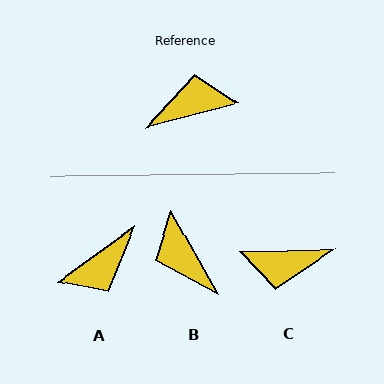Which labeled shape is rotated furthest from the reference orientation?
C, about 167 degrees away.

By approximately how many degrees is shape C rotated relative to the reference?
Approximately 167 degrees counter-clockwise.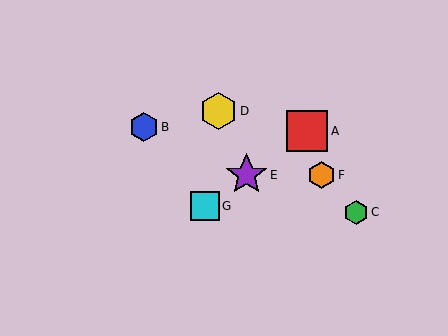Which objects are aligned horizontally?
Objects E, F are aligned horizontally.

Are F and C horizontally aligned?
No, F is at y≈175 and C is at y≈212.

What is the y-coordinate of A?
Object A is at y≈131.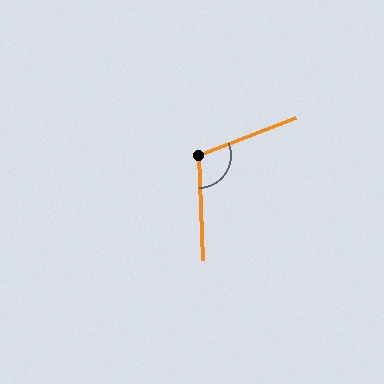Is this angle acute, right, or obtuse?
It is obtuse.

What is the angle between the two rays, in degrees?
Approximately 110 degrees.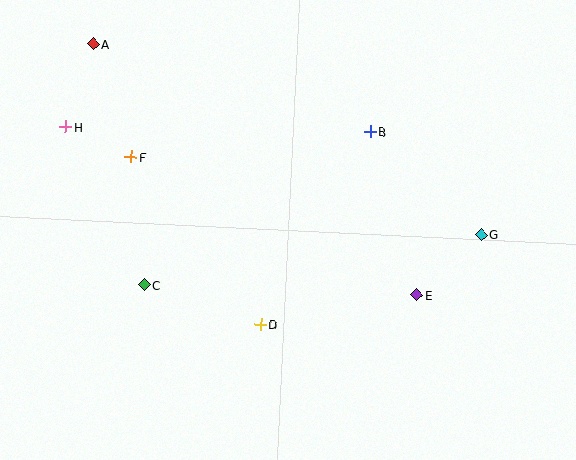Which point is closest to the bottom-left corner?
Point C is closest to the bottom-left corner.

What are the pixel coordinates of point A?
Point A is at (93, 44).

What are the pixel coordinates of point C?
Point C is at (144, 285).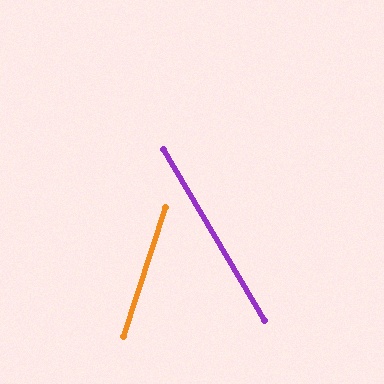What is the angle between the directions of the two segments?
Approximately 49 degrees.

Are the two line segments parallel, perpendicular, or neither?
Neither parallel nor perpendicular — they differ by about 49°.